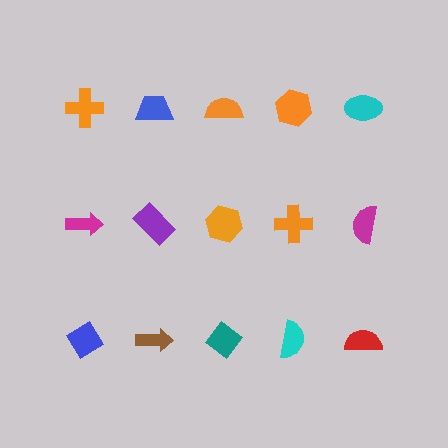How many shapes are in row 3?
5 shapes.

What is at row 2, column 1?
A magenta arrow.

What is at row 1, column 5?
A cyan ellipse.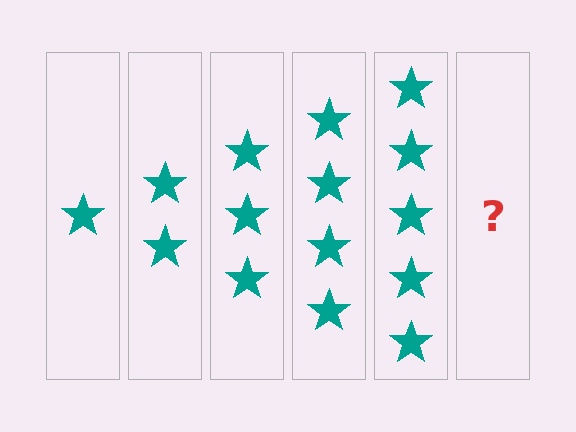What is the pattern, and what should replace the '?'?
The pattern is that each step adds one more star. The '?' should be 6 stars.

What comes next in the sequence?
The next element should be 6 stars.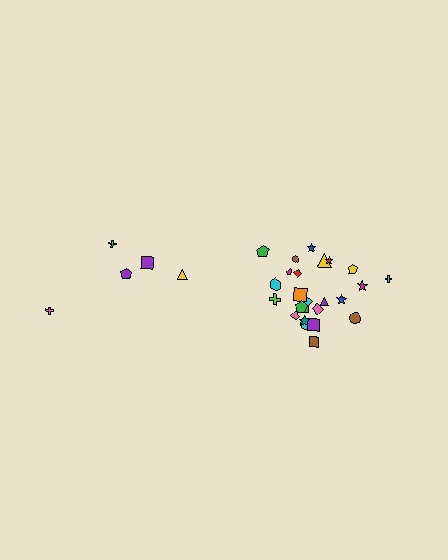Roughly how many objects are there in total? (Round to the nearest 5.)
Roughly 30 objects in total.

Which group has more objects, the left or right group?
The right group.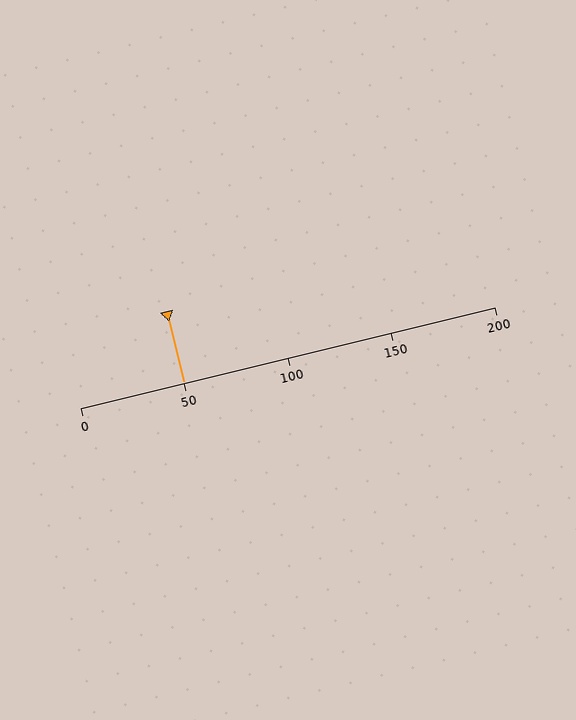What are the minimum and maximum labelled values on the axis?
The axis runs from 0 to 200.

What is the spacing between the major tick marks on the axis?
The major ticks are spaced 50 apart.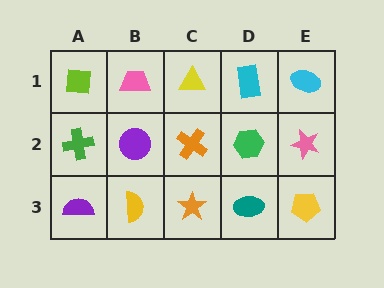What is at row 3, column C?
An orange star.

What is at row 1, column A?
A lime square.